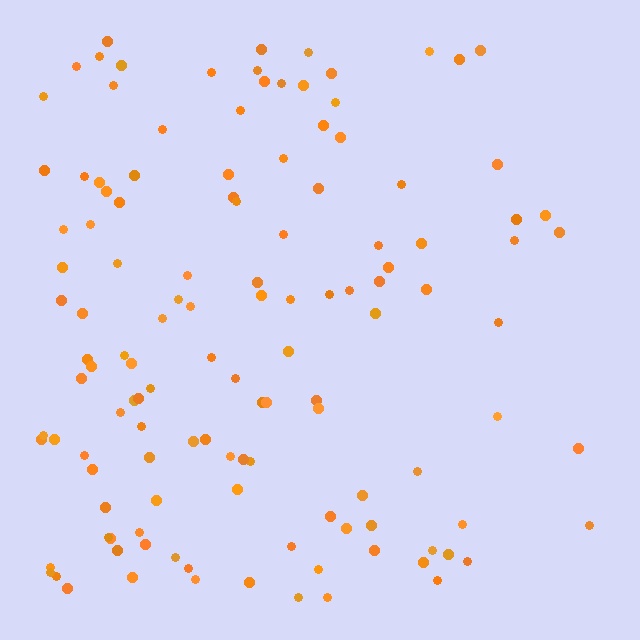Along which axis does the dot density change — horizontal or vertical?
Horizontal.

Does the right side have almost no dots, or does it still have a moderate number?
Still a moderate number, just noticeably fewer than the left.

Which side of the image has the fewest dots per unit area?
The right.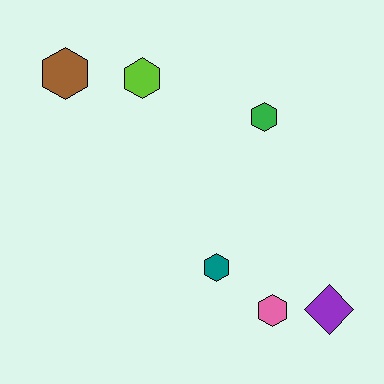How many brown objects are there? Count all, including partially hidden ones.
There is 1 brown object.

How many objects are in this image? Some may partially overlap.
There are 6 objects.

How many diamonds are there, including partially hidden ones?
There is 1 diamond.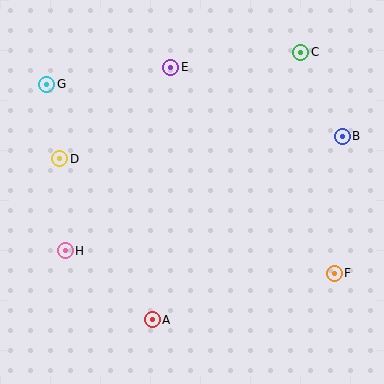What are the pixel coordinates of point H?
Point H is at (65, 251).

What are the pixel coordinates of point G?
Point G is at (47, 84).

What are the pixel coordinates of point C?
Point C is at (301, 52).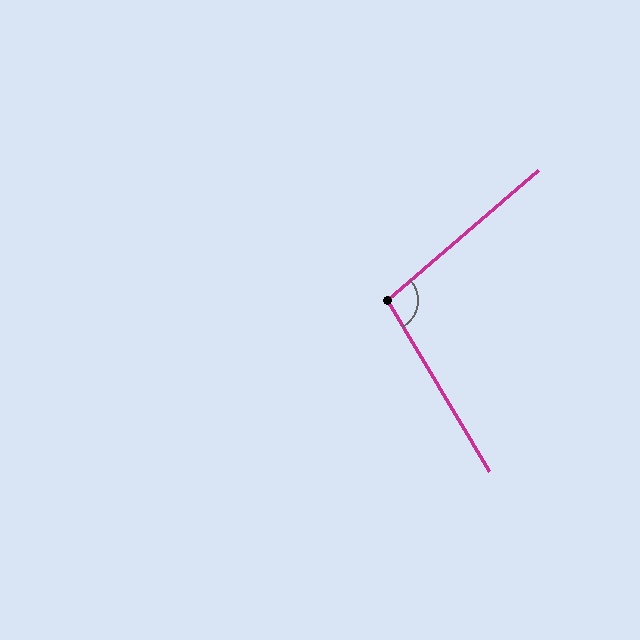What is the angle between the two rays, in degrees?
Approximately 100 degrees.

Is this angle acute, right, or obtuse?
It is obtuse.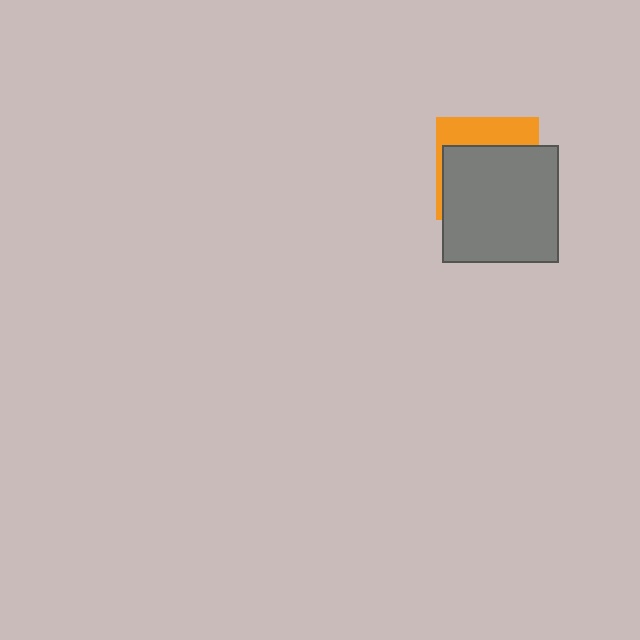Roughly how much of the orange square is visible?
A small part of it is visible (roughly 32%).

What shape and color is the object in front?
The object in front is a gray rectangle.